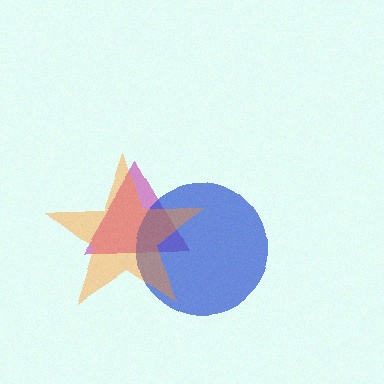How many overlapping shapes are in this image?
There are 3 overlapping shapes in the image.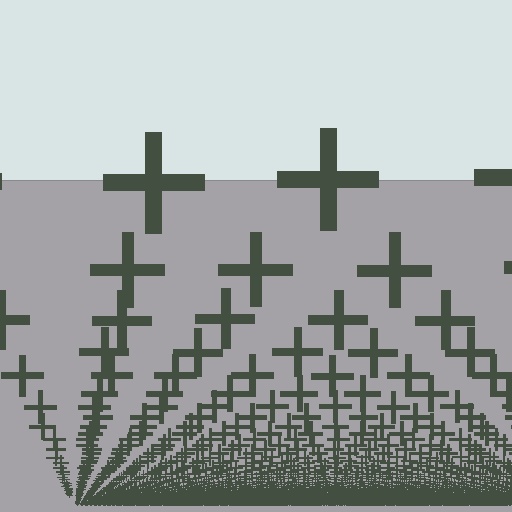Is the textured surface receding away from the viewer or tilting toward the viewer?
The surface appears to tilt toward the viewer. Texture elements get larger and sparser toward the top.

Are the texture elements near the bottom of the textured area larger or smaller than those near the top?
Smaller. The gradient is inverted — elements near the bottom are smaller and denser.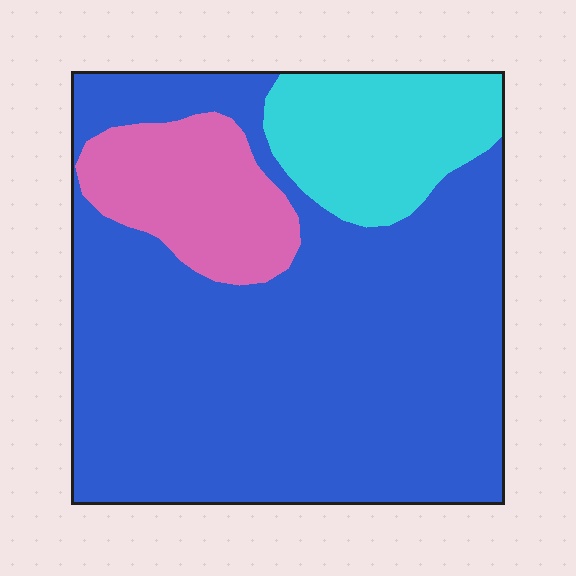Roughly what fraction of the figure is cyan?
Cyan takes up about one sixth (1/6) of the figure.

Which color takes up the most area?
Blue, at roughly 70%.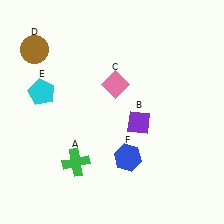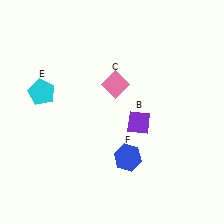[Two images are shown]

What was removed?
The green cross (A), the brown circle (D) were removed in Image 2.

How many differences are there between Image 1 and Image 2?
There are 2 differences between the two images.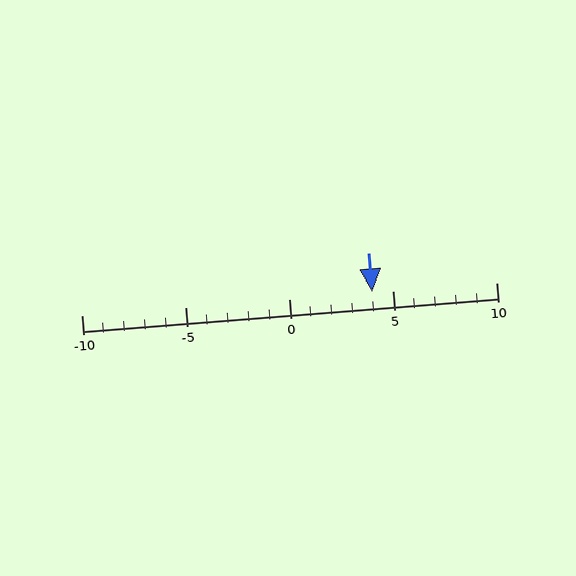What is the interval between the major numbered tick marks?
The major tick marks are spaced 5 units apart.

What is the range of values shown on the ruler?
The ruler shows values from -10 to 10.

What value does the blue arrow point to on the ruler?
The blue arrow points to approximately 4.